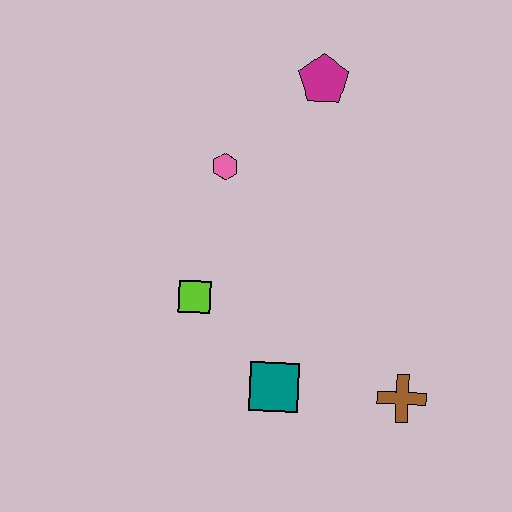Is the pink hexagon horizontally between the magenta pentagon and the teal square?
No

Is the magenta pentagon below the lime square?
No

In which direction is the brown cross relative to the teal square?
The brown cross is to the right of the teal square.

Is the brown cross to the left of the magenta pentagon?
No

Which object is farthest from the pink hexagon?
The brown cross is farthest from the pink hexagon.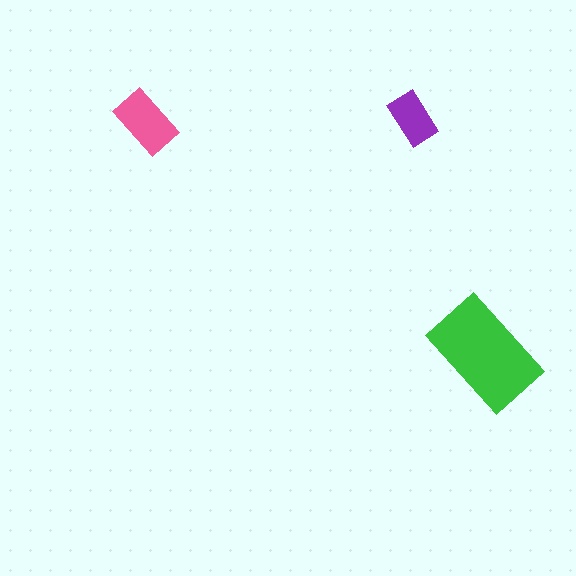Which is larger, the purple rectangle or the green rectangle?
The green one.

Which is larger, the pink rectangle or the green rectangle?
The green one.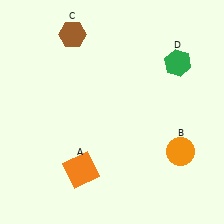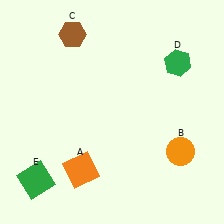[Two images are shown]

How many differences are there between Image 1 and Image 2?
There is 1 difference between the two images.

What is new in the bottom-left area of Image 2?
A green square (E) was added in the bottom-left area of Image 2.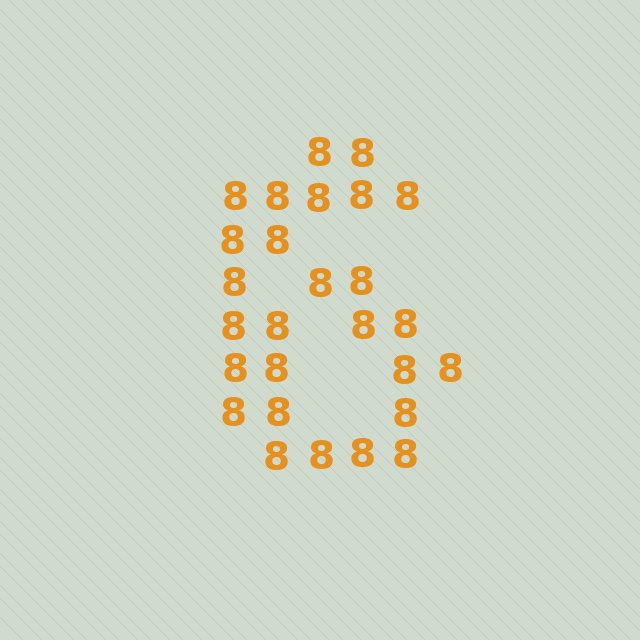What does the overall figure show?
The overall figure shows the digit 6.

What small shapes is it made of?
It is made of small digit 8's.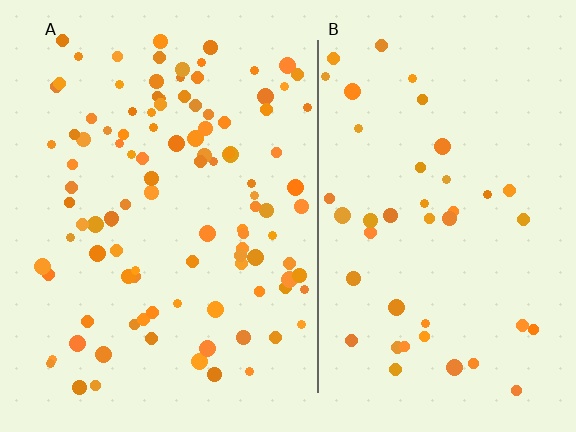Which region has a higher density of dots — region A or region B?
A (the left).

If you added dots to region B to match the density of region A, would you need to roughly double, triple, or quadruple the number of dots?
Approximately double.